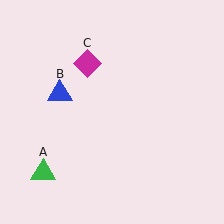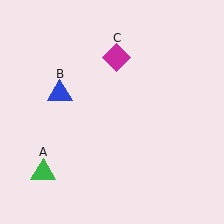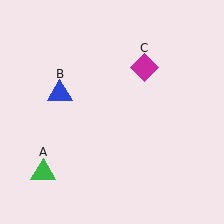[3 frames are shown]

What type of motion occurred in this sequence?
The magenta diamond (object C) rotated clockwise around the center of the scene.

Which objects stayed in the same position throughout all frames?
Green triangle (object A) and blue triangle (object B) remained stationary.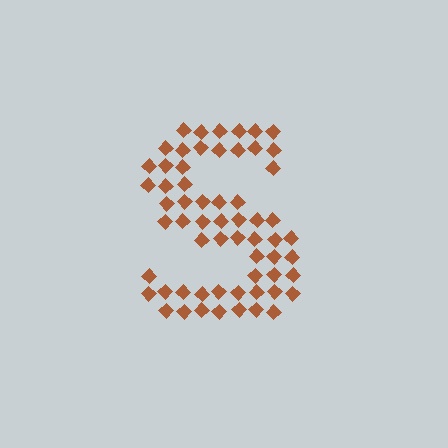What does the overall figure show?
The overall figure shows the letter S.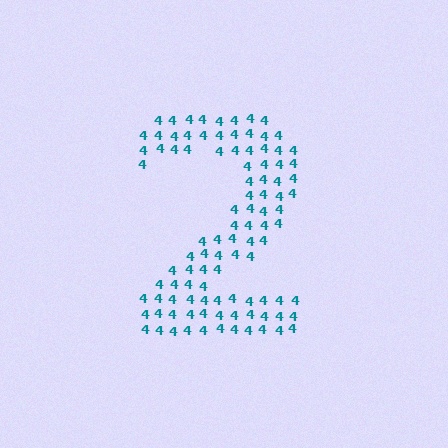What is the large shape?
The large shape is the digit 2.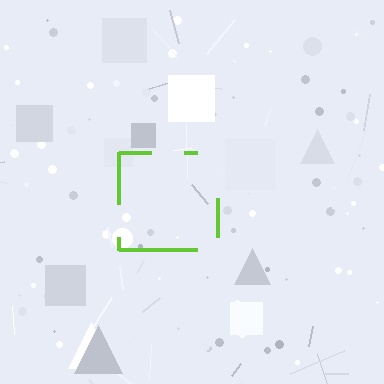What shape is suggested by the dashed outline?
The dashed outline suggests a square.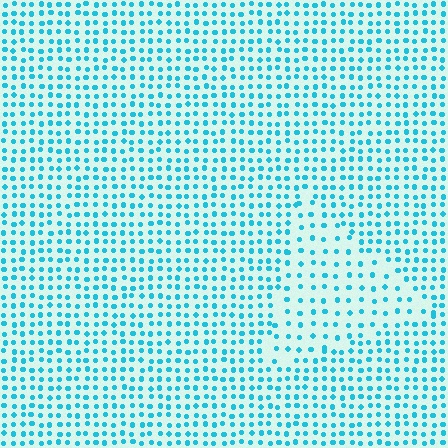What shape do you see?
I see a triangle.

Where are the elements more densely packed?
The elements are more densely packed outside the triangle boundary.